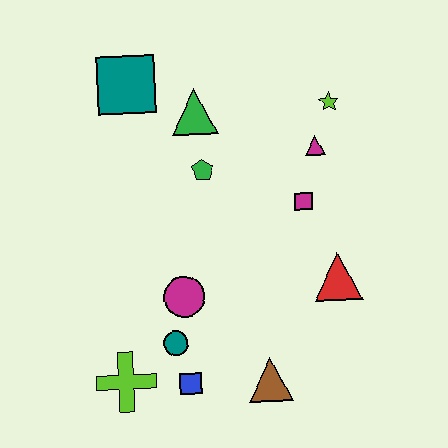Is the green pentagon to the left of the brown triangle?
Yes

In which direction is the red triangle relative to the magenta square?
The red triangle is below the magenta square.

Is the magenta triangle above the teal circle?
Yes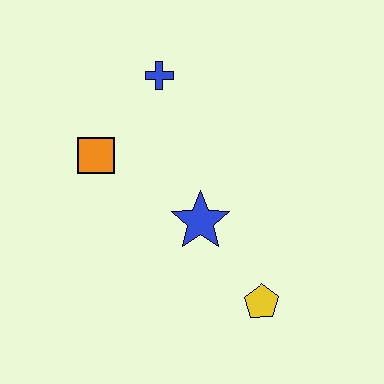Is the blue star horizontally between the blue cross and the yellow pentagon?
Yes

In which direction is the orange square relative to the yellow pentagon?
The orange square is to the left of the yellow pentagon.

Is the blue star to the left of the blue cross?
No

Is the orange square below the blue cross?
Yes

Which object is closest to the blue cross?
The orange square is closest to the blue cross.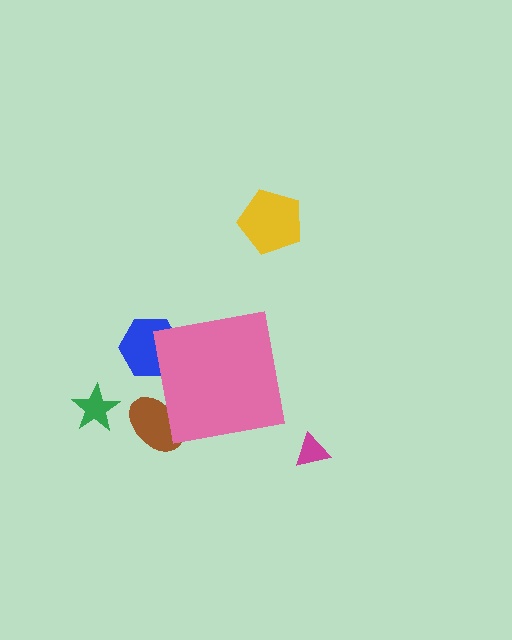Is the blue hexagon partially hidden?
Yes, the blue hexagon is partially hidden behind the pink square.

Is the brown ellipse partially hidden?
Yes, the brown ellipse is partially hidden behind the pink square.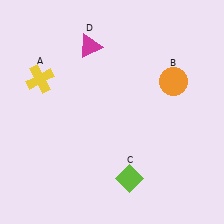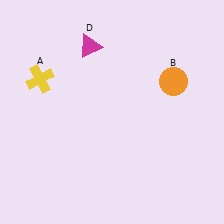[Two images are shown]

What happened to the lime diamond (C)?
The lime diamond (C) was removed in Image 2. It was in the bottom-right area of Image 1.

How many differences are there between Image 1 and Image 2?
There is 1 difference between the two images.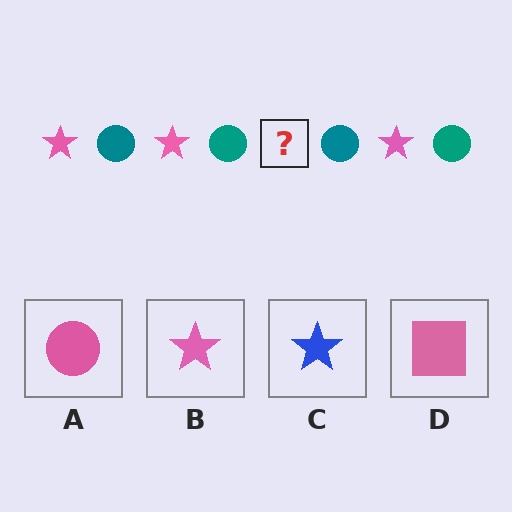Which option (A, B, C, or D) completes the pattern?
B.